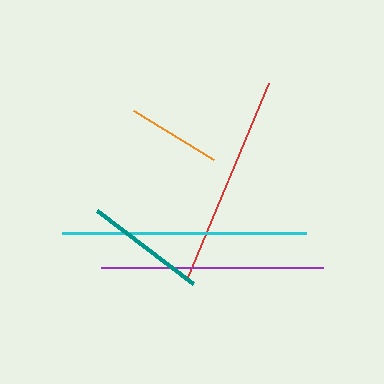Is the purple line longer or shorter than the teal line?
The purple line is longer than the teal line.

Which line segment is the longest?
The cyan line is the longest at approximately 244 pixels.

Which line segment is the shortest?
The orange line is the shortest at approximately 93 pixels.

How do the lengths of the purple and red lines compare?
The purple and red lines are approximately the same length.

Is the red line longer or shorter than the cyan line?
The cyan line is longer than the red line.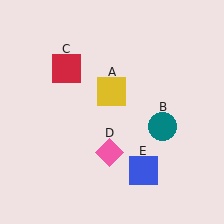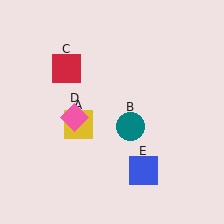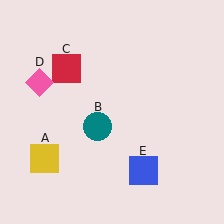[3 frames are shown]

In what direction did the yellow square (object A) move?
The yellow square (object A) moved down and to the left.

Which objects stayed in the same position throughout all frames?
Red square (object C) and blue square (object E) remained stationary.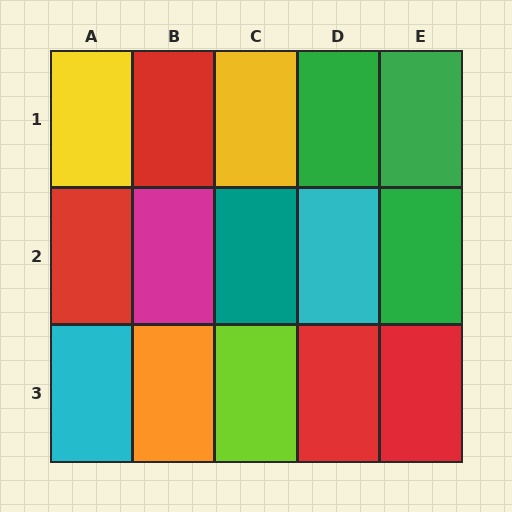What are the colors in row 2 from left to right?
Red, magenta, teal, cyan, green.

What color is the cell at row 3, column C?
Lime.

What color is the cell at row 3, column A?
Cyan.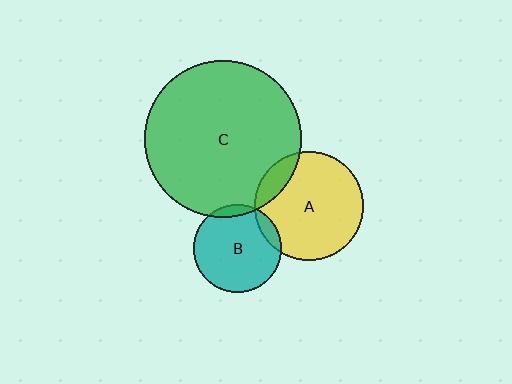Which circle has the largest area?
Circle C (green).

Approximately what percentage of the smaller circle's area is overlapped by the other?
Approximately 5%.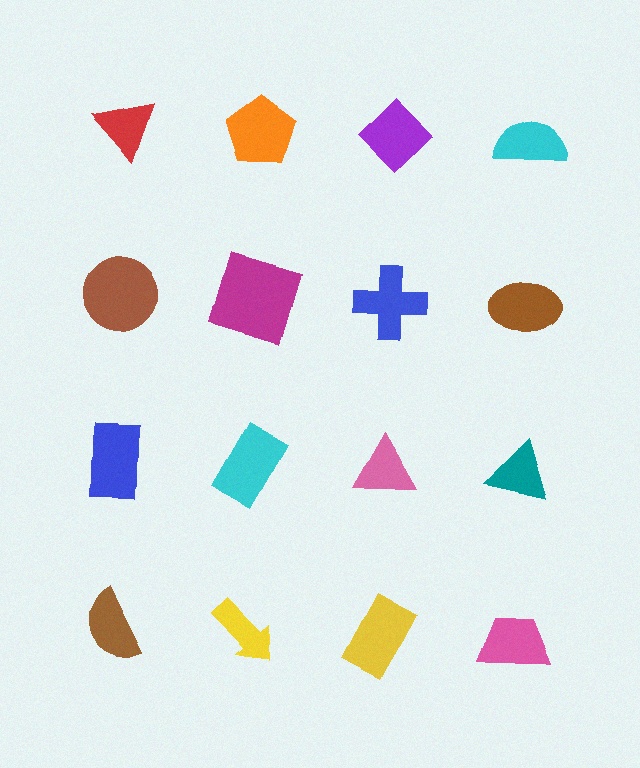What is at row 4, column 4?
A pink trapezoid.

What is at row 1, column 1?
A red triangle.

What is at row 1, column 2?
An orange pentagon.